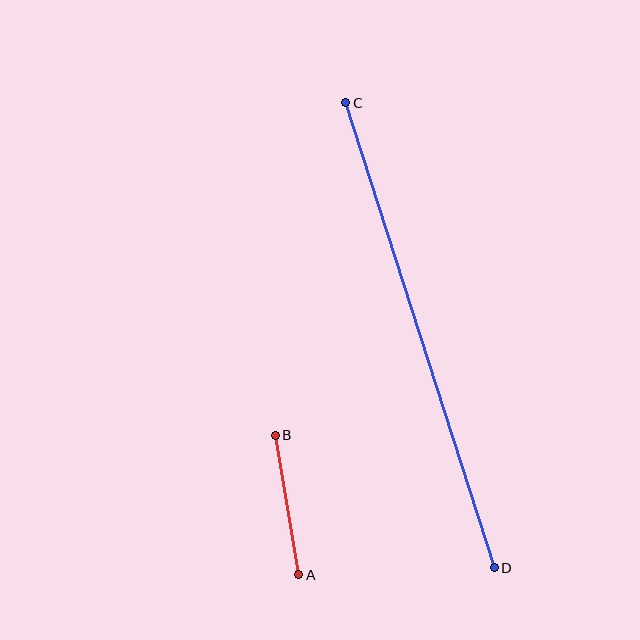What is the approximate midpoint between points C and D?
The midpoint is at approximately (420, 335) pixels.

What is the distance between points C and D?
The distance is approximately 488 pixels.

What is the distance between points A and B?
The distance is approximately 141 pixels.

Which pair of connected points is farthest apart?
Points C and D are farthest apart.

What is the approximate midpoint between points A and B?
The midpoint is at approximately (287, 505) pixels.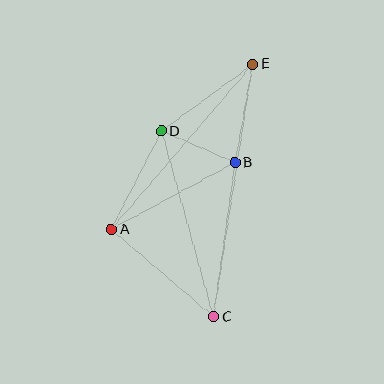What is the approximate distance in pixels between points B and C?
The distance between B and C is approximately 156 pixels.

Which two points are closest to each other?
Points B and D are closest to each other.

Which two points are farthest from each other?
Points C and E are farthest from each other.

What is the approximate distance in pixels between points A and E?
The distance between A and E is approximately 218 pixels.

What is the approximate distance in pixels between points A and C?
The distance between A and C is approximately 134 pixels.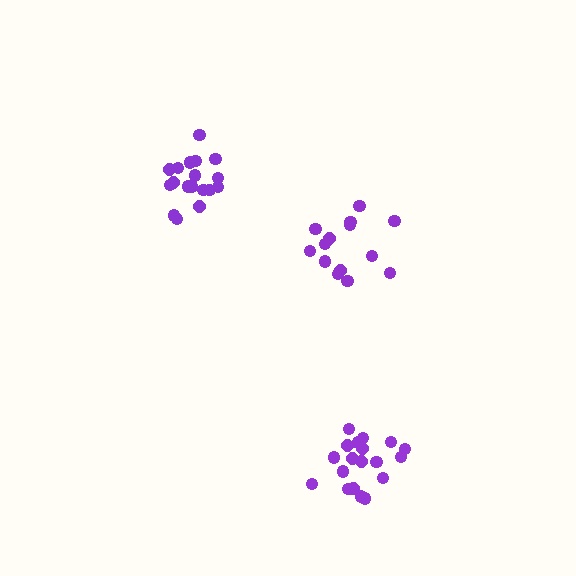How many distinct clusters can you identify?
There are 3 distinct clusters.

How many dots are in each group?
Group 1: 18 dots, Group 2: 19 dots, Group 3: 14 dots (51 total).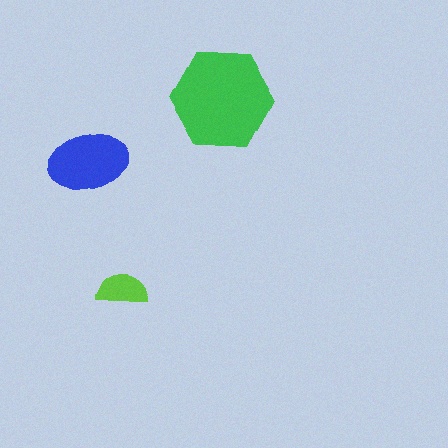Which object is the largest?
The green hexagon.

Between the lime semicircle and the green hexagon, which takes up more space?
The green hexagon.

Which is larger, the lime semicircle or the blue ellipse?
The blue ellipse.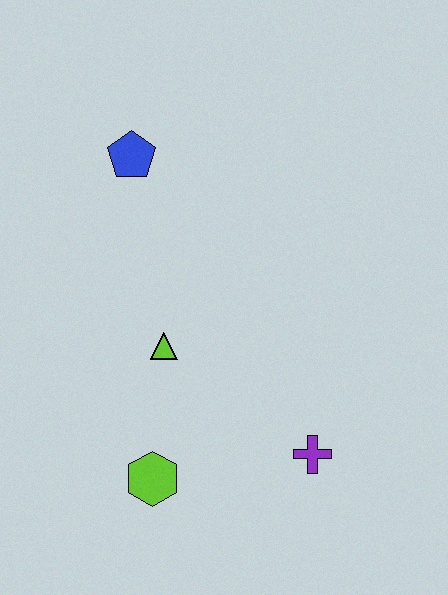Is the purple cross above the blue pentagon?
No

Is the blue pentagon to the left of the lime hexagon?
Yes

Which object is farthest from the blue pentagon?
The purple cross is farthest from the blue pentagon.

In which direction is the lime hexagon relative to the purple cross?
The lime hexagon is to the left of the purple cross.